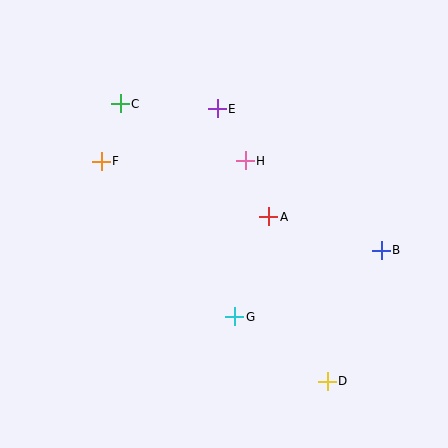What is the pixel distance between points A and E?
The distance between A and E is 120 pixels.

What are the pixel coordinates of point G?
Point G is at (235, 317).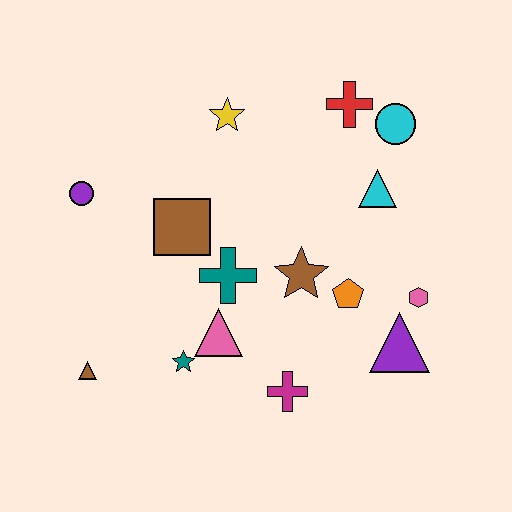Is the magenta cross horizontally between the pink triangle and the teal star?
No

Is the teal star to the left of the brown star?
Yes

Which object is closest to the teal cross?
The pink triangle is closest to the teal cross.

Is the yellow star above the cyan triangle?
Yes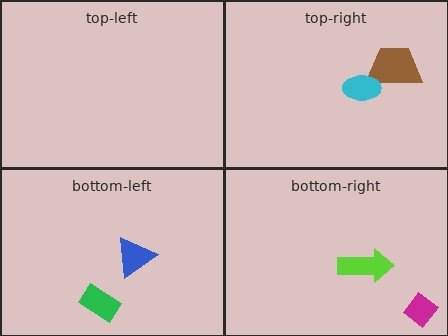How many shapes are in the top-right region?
2.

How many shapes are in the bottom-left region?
2.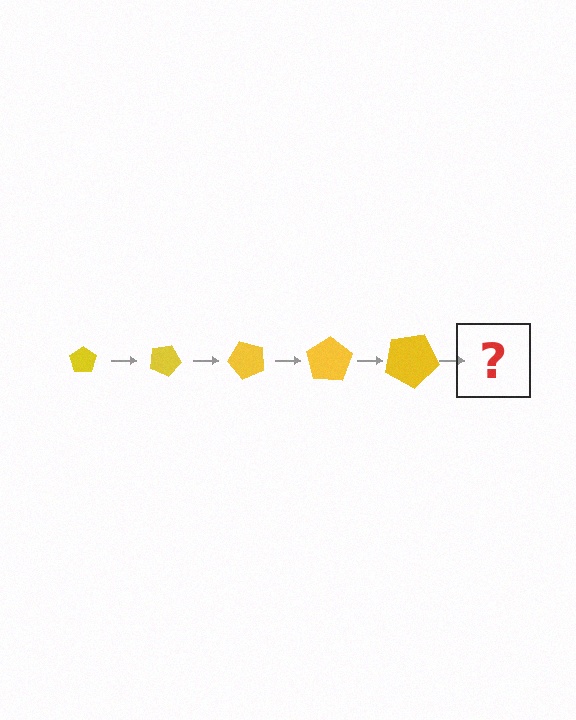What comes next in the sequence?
The next element should be a pentagon, larger than the previous one and rotated 125 degrees from the start.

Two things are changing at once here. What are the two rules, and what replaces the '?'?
The two rules are that the pentagon grows larger each step and it rotates 25 degrees each step. The '?' should be a pentagon, larger than the previous one and rotated 125 degrees from the start.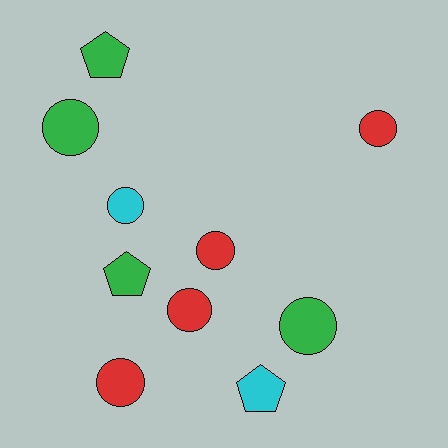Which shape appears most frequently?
Circle, with 7 objects.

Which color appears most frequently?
Green, with 4 objects.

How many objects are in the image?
There are 10 objects.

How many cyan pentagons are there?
There is 1 cyan pentagon.